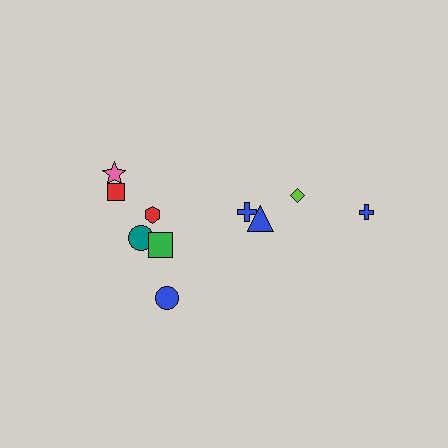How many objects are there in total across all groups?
There are 10 objects.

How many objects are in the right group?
There are 4 objects.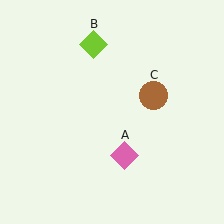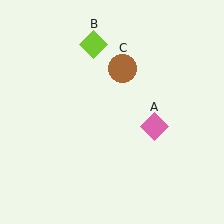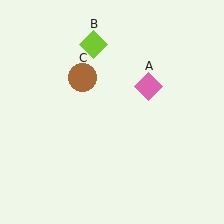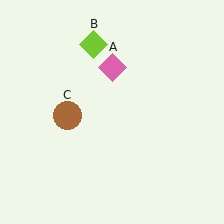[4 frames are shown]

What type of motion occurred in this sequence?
The pink diamond (object A), brown circle (object C) rotated counterclockwise around the center of the scene.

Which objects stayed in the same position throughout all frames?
Lime diamond (object B) remained stationary.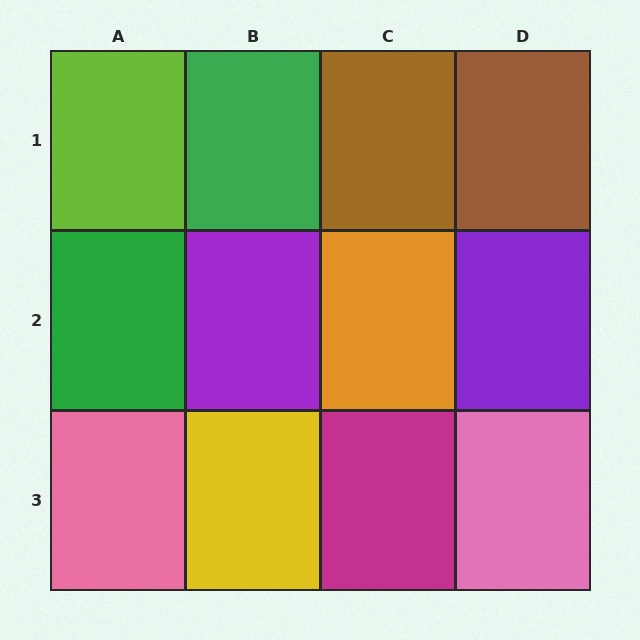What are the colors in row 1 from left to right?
Lime, green, brown, brown.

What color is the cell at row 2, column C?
Orange.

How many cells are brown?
2 cells are brown.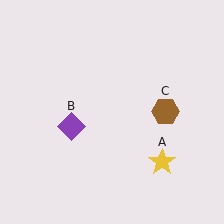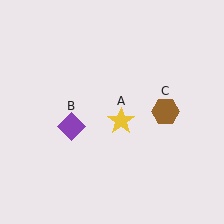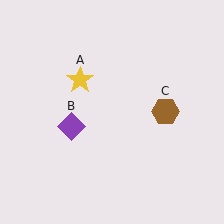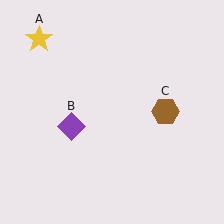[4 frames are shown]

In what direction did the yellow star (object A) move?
The yellow star (object A) moved up and to the left.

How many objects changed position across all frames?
1 object changed position: yellow star (object A).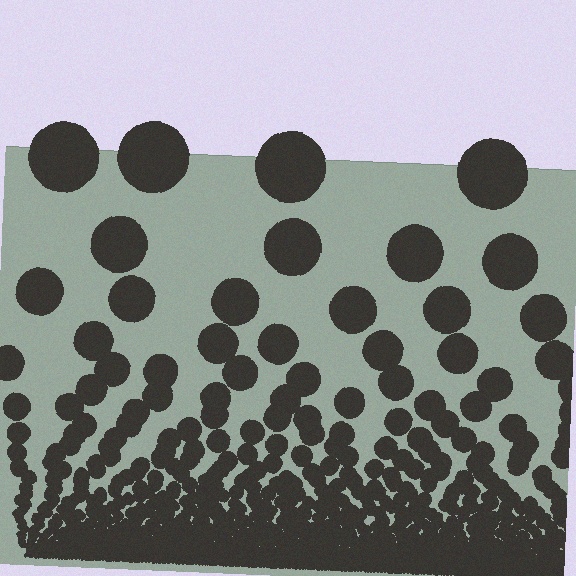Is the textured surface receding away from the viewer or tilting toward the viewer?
The surface appears to tilt toward the viewer. Texture elements get larger and sparser toward the top.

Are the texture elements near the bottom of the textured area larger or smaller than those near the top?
Smaller. The gradient is inverted — elements near the bottom are smaller and denser.